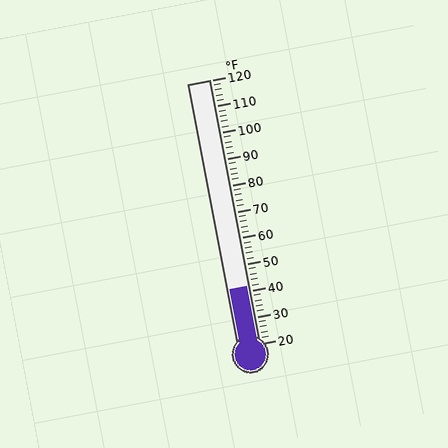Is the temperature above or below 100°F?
The temperature is below 100°F.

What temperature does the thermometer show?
The thermometer shows approximately 42°F.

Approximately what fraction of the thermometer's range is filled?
The thermometer is filled to approximately 20% of its range.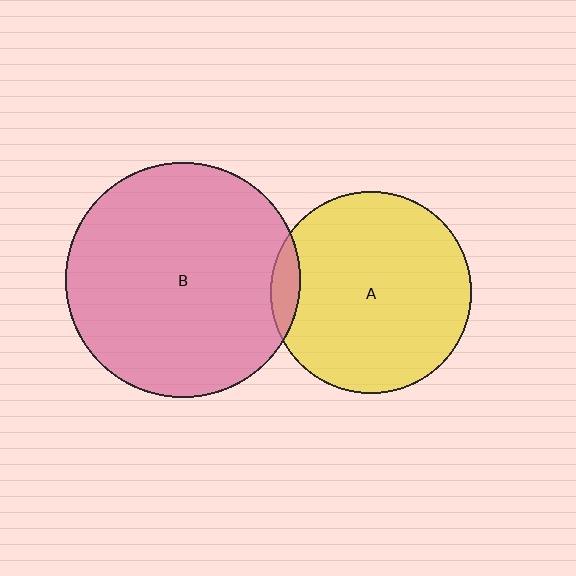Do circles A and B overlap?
Yes.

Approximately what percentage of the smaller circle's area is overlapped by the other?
Approximately 5%.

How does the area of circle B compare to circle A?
Approximately 1.4 times.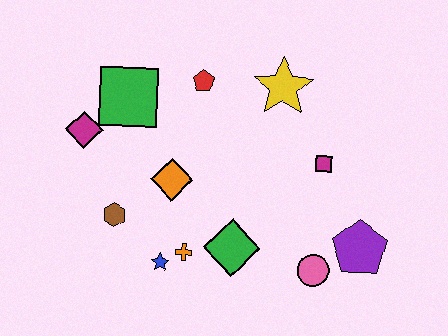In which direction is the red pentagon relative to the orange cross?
The red pentagon is above the orange cross.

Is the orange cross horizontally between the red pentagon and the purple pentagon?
No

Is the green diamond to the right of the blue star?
Yes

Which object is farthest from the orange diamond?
The purple pentagon is farthest from the orange diamond.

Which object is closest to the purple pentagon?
The pink circle is closest to the purple pentagon.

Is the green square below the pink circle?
No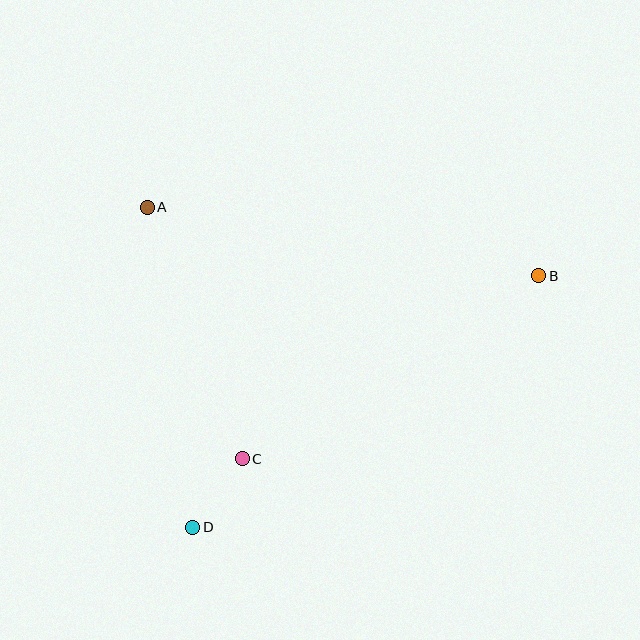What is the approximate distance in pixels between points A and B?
The distance between A and B is approximately 397 pixels.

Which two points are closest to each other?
Points C and D are closest to each other.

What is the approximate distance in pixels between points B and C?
The distance between B and C is approximately 348 pixels.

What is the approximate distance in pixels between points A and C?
The distance between A and C is approximately 269 pixels.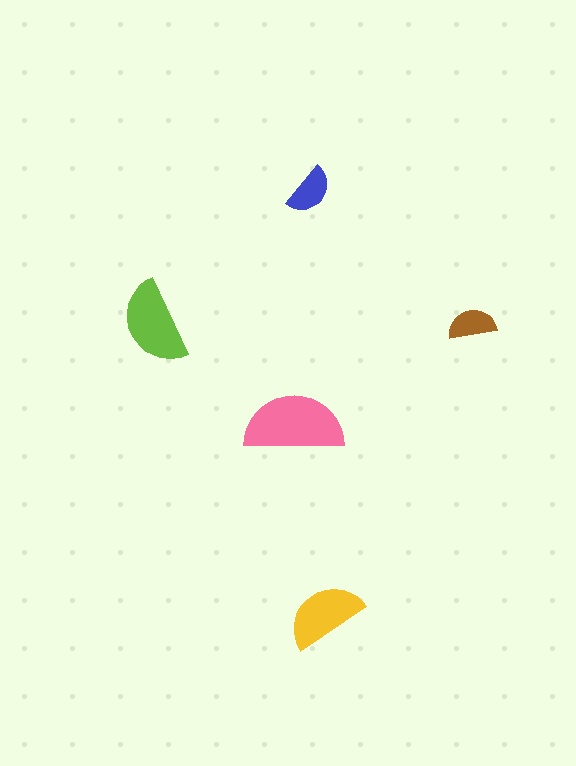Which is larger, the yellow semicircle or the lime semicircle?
The lime one.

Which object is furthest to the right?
The brown semicircle is rightmost.